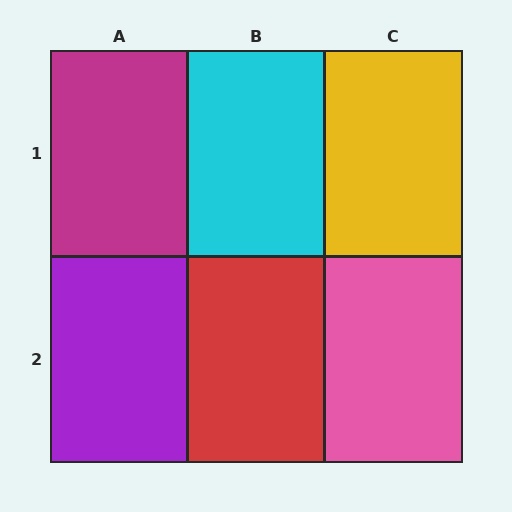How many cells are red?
1 cell is red.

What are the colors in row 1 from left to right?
Magenta, cyan, yellow.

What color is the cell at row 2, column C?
Pink.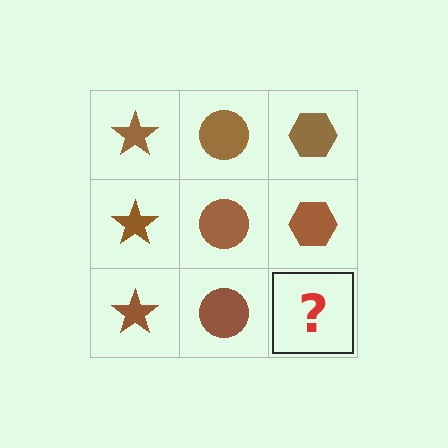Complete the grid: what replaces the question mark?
The question mark should be replaced with a brown hexagon.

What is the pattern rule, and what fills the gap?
The rule is that each column has a consistent shape. The gap should be filled with a brown hexagon.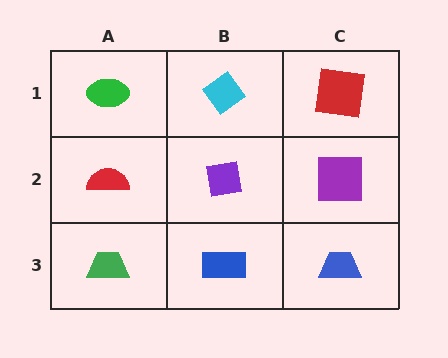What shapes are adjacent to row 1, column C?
A purple square (row 2, column C), a cyan diamond (row 1, column B).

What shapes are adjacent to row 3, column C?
A purple square (row 2, column C), a blue rectangle (row 3, column B).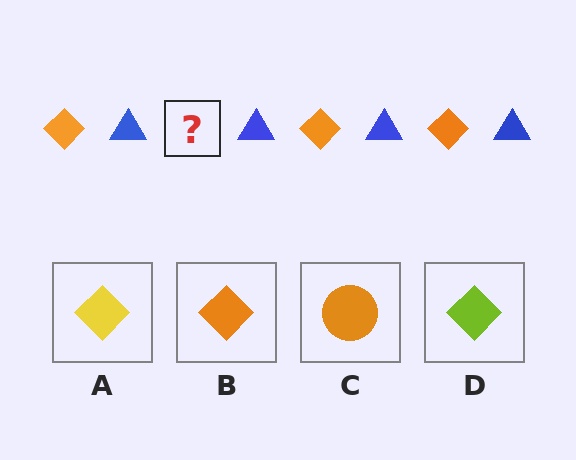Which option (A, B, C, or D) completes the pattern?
B.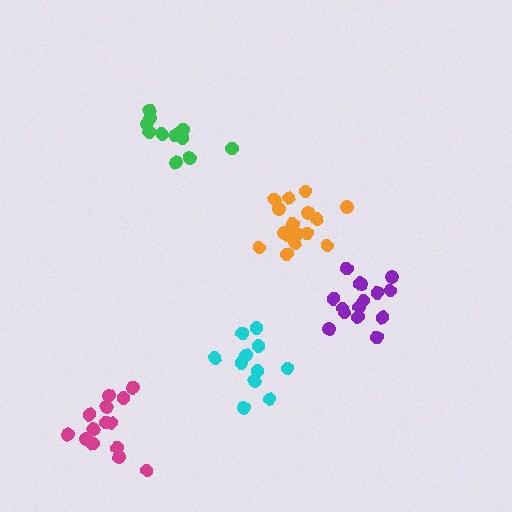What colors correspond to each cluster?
The clusters are colored: orange, cyan, magenta, purple, green.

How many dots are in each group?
Group 1: 16 dots, Group 2: 11 dots, Group 3: 14 dots, Group 4: 15 dots, Group 5: 11 dots (67 total).